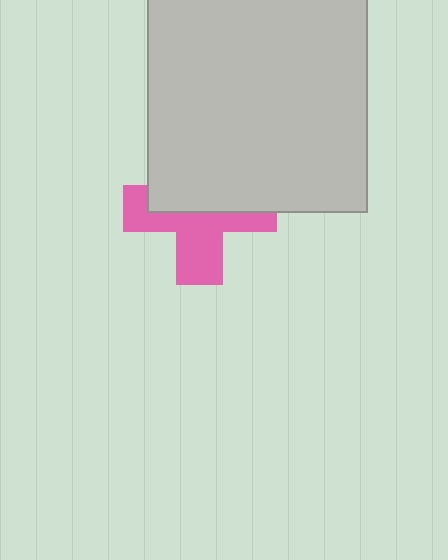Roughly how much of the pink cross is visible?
About half of it is visible (roughly 49%).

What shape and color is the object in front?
The object in front is a light gray square.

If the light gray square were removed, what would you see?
You would see the complete pink cross.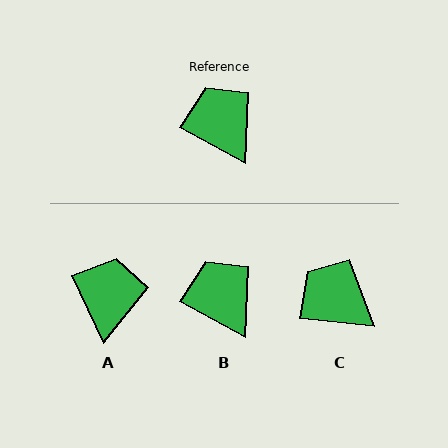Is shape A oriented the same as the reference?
No, it is off by about 36 degrees.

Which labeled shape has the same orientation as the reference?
B.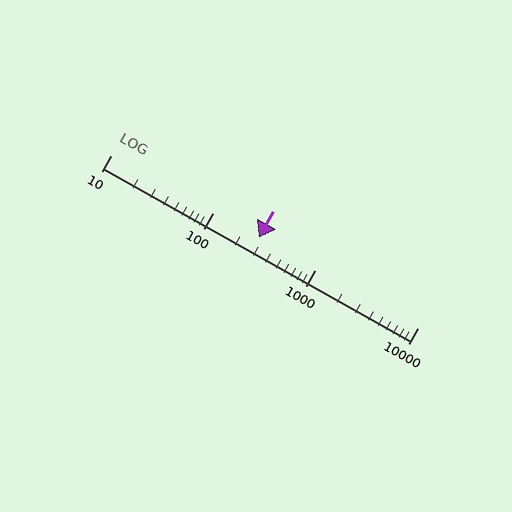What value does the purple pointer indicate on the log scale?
The pointer indicates approximately 280.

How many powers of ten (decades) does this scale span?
The scale spans 3 decades, from 10 to 10000.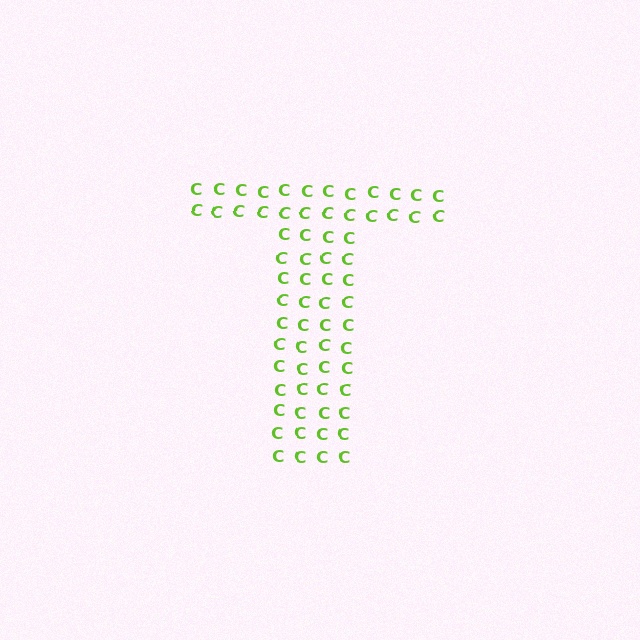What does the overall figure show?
The overall figure shows the letter T.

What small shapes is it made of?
It is made of small letter C's.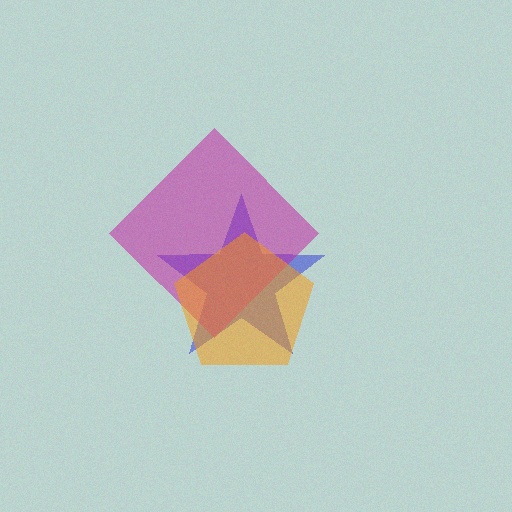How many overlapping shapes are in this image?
There are 3 overlapping shapes in the image.